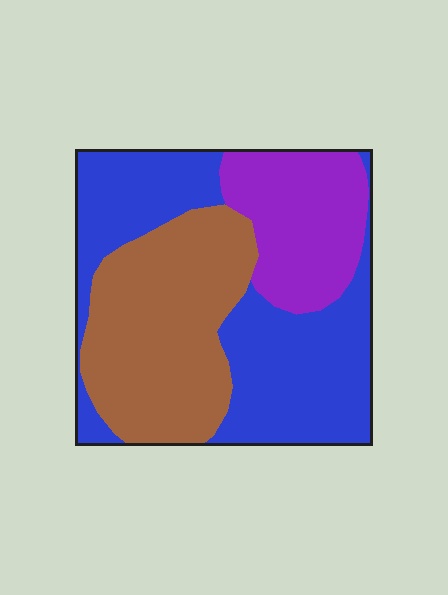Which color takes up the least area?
Purple, at roughly 20%.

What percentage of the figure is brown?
Brown covers about 35% of the figure.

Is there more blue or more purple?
Blue.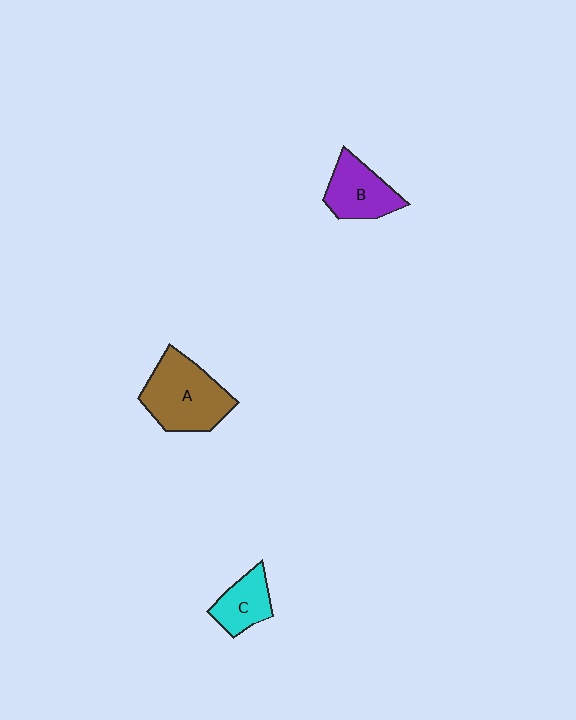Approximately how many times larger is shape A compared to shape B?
Approximately 1.5 times.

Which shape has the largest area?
Shape A (brown).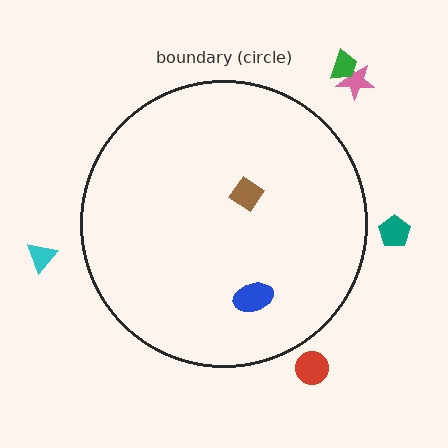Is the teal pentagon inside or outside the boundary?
Outside.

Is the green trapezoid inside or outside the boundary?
Outside.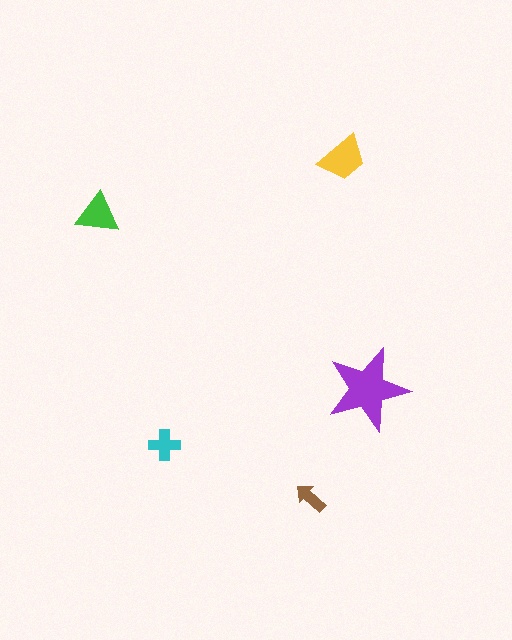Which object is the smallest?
The brown arrow.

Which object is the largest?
The purple star.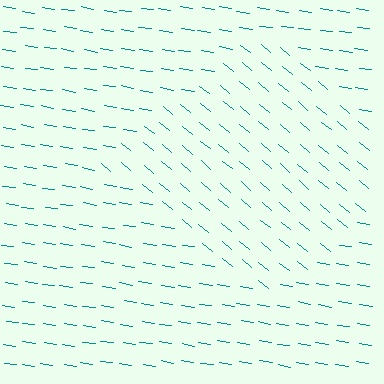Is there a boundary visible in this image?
Yes, there is a texture boundary formed by a change in line orientation.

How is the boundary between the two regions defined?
The boundary is defined purely by a change in line orientation (approximately 31 degrees difference). All lines are the same color and thickness.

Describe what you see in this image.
The image is filled with small teal line segments. A diamond region in the image has lines oriented differently from the surrounding lines, creating a visible texture boundary.